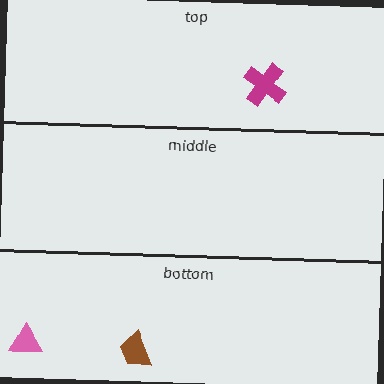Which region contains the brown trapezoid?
The bottom region.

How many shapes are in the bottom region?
2.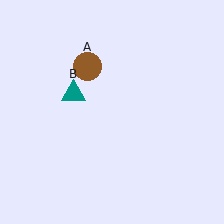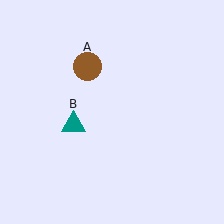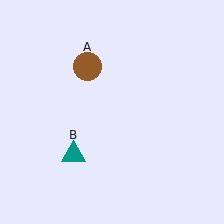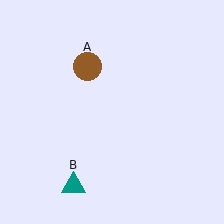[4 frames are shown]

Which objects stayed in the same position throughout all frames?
Brown circle (object A) remained stationary.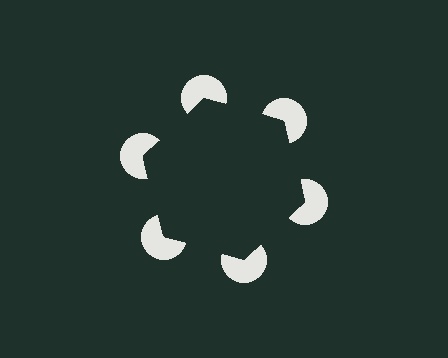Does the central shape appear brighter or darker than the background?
It typically appears slightly darker than the background, even though no actual brightness change is drawn.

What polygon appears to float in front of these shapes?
An illusory hexagon — its edges are inferred from the aligned wedge cuts in the pac-man discs, not physically drawn.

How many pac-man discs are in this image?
There are 6 — one at each vertex of the illusory hexagon.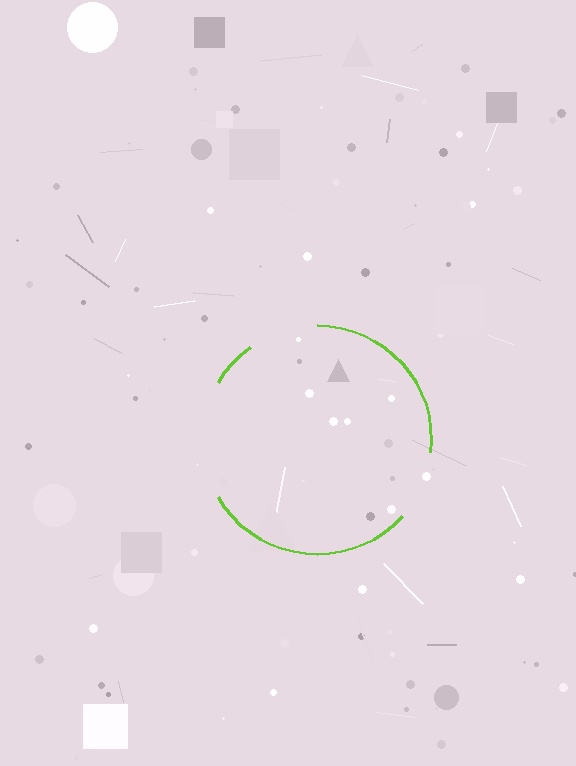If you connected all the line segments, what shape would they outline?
They would outline a circle.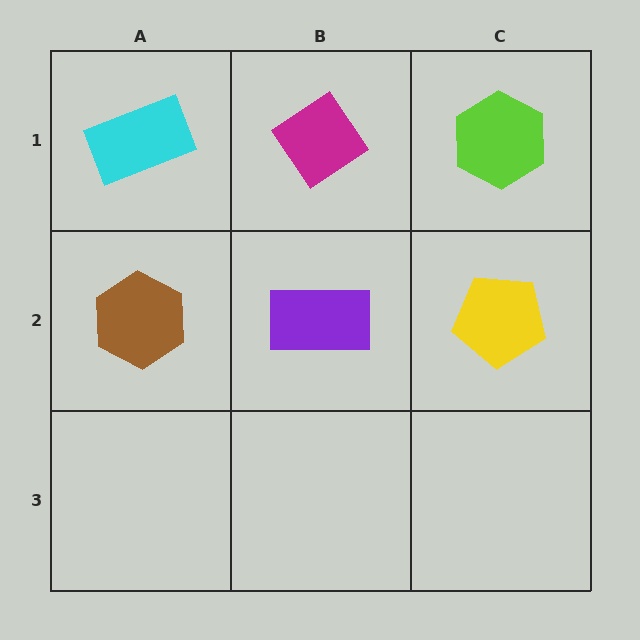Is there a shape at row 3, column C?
No, that cell is empty.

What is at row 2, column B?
A purple rectangle.